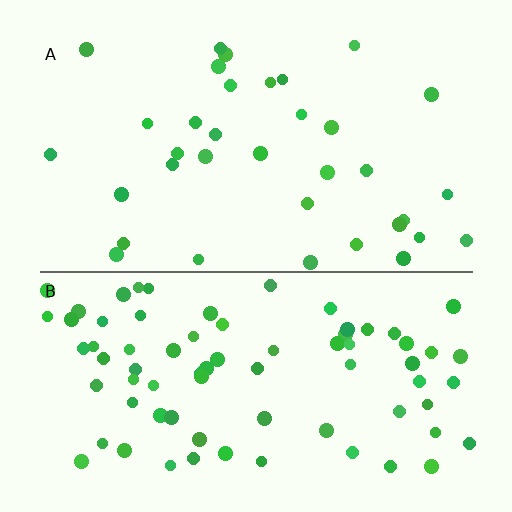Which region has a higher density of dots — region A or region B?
B (the bottom).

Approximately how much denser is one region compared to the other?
Approximately 2.1× — region B over region A.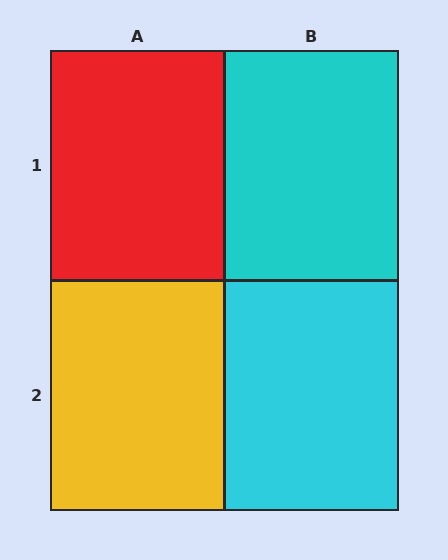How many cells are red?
1 cell is red.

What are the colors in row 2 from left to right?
Yellow, cyan.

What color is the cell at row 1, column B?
Cyan.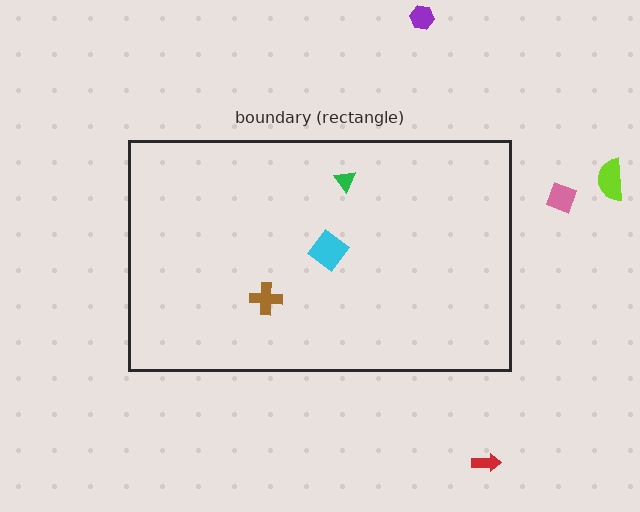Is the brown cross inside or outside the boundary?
Inside.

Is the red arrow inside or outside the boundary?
Outside.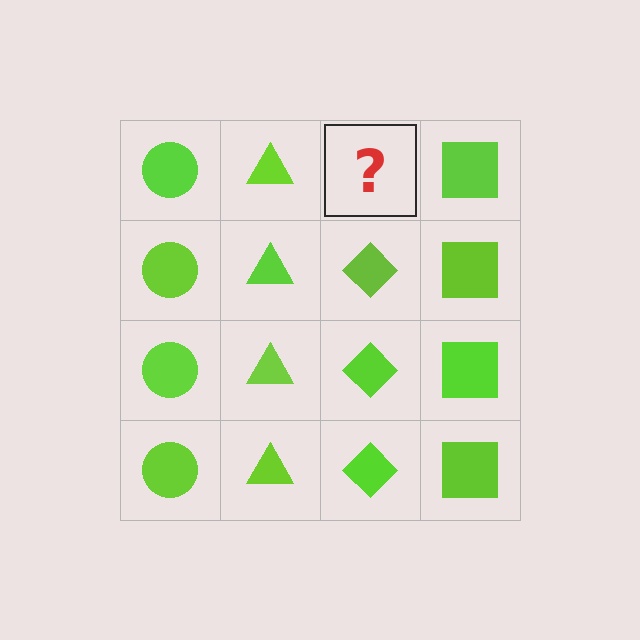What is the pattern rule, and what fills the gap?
The rule is that each column has a consistent shape. The gap should be filled with a lime diamond.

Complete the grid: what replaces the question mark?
The question mark should be replaced with a lime diamond.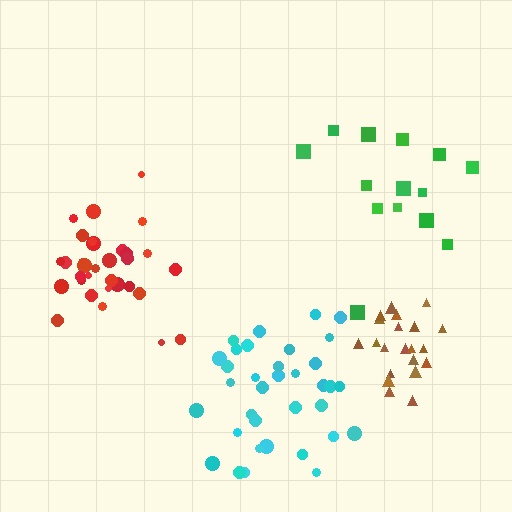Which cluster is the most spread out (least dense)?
Green.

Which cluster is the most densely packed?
Red.